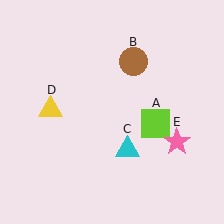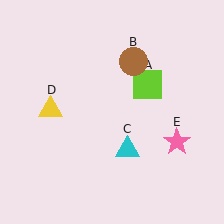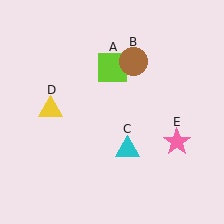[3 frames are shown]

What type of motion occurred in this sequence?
The lime square (object A) rotated counterclockwise around the center of the scene.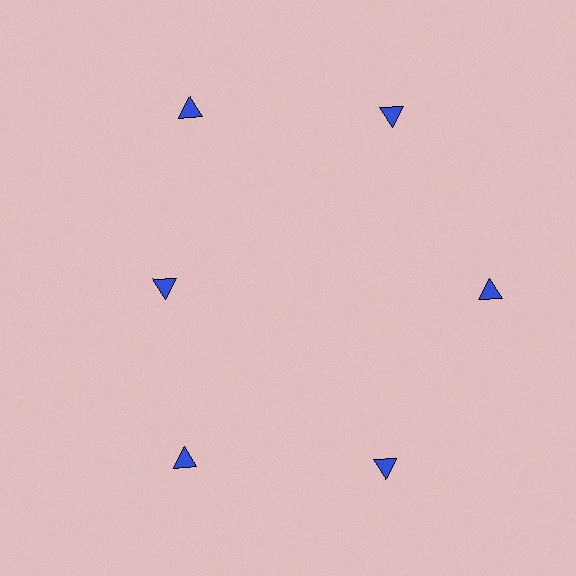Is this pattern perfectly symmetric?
No. The 6 blue triangles are arranged in a ring, but one element near the 9 o'clock position is pulled inward toward the center, breaking the 6-fold rotational symmetry.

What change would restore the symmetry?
The symmetry would be restored by moving it outward, back onto the ring so that all 6 triangles sit at equal angles and equal distance from the center.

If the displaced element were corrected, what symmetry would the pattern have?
It would have 6-fold rotational symmetry — the pattern would map onto itself every 60 degrees.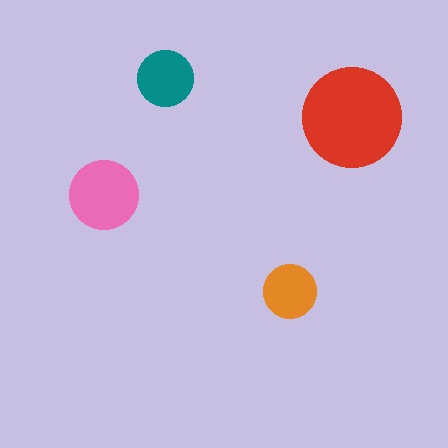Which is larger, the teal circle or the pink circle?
The pink one.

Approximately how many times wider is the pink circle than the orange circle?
About 1.5 times wider.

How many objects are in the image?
There are 4 objects in the image.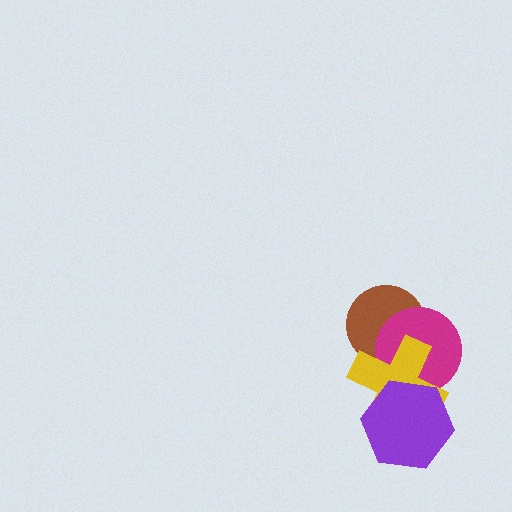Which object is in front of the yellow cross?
The purple hexagon is in front of the yellow cross.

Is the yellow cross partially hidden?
Yes, it is partially covered by another shape.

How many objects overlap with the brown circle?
2 objects overlap with the brown circle.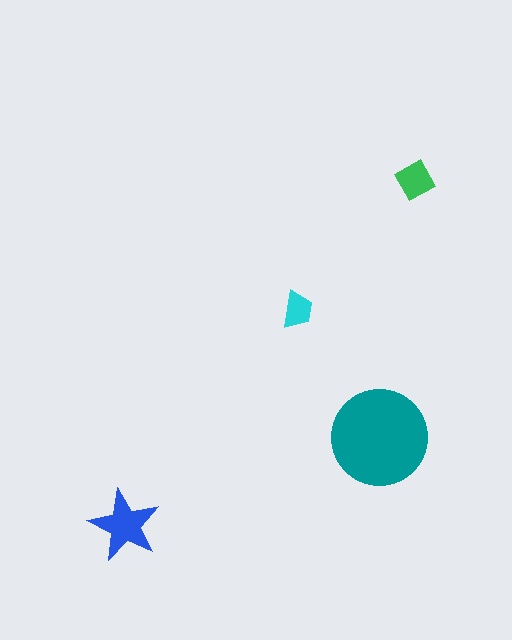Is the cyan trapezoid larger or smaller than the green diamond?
Smaller.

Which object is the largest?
The teal circle.